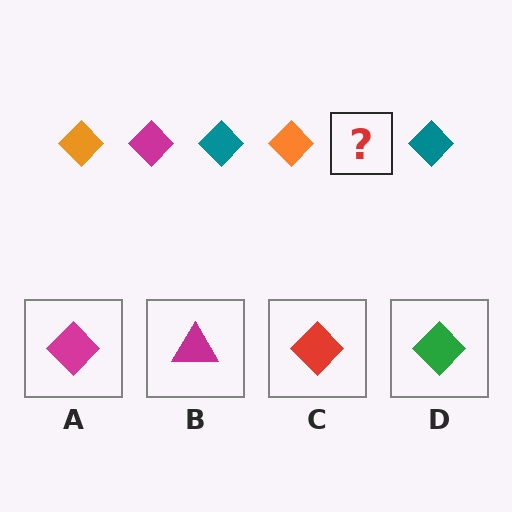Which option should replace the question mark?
Option A.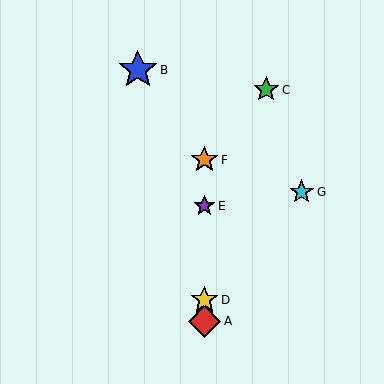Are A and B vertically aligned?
No, A is at x≈204 and B is at x≈138.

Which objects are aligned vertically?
Objects A, D, E, F are aligned vertically.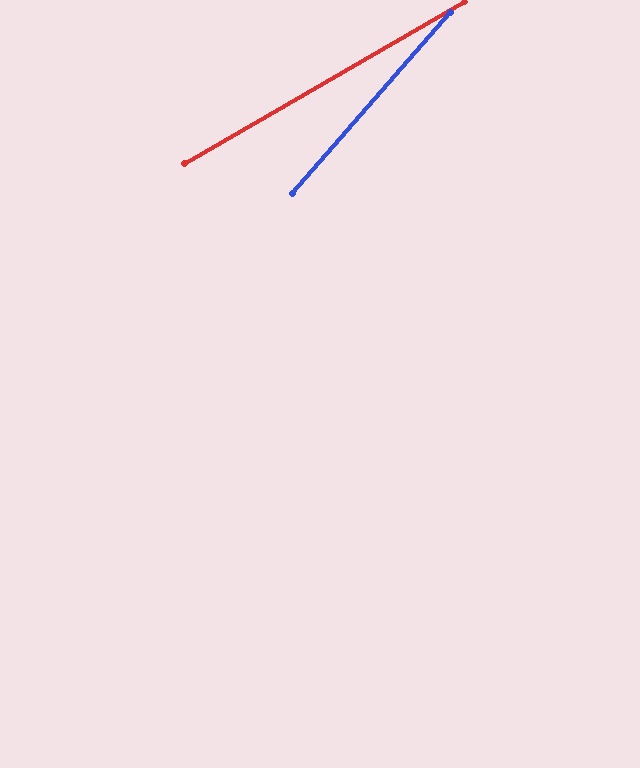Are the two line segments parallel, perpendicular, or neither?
Neither parallel nor perpendicular — they differ by about 19°.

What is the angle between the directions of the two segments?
Approximately 19 degrees.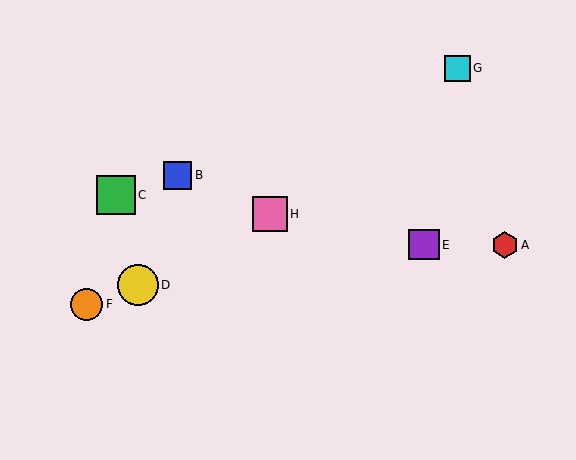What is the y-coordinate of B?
Object B is at y≈175.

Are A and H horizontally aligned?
No, A is at y≈245 and H is at y≈214.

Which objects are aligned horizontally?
Objects A, E are aligned horizontally.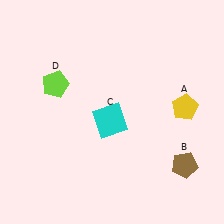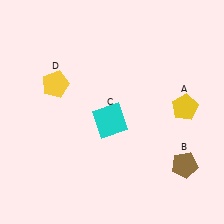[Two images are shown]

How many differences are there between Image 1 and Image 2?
There is 1 difference between the two images.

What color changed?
The pentagon (D) changed from lime in Image 1 to yellow in Image 2.